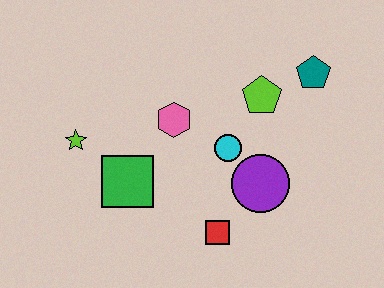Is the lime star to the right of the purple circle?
No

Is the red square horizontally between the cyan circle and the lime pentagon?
No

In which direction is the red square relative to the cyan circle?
The red square is below the cyan circle.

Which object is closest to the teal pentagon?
The lime pentagon is closest to the teal pentagon.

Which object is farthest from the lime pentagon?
The lime star is farthest from the lime pentagon.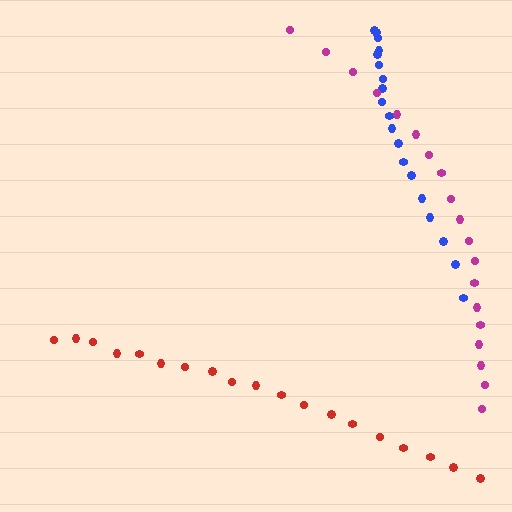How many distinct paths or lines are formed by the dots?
There are 3 distinct paths.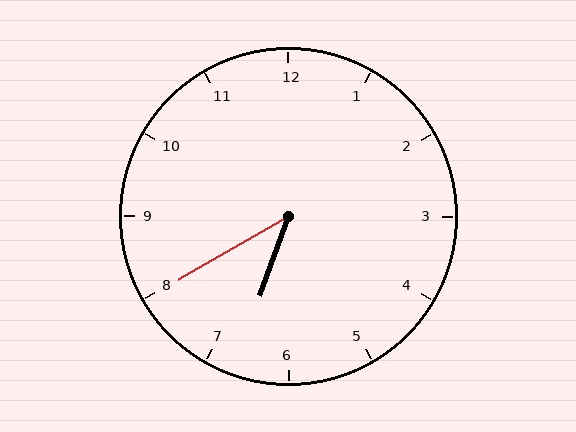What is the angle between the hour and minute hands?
Approximately 40 degrees.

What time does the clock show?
6:40.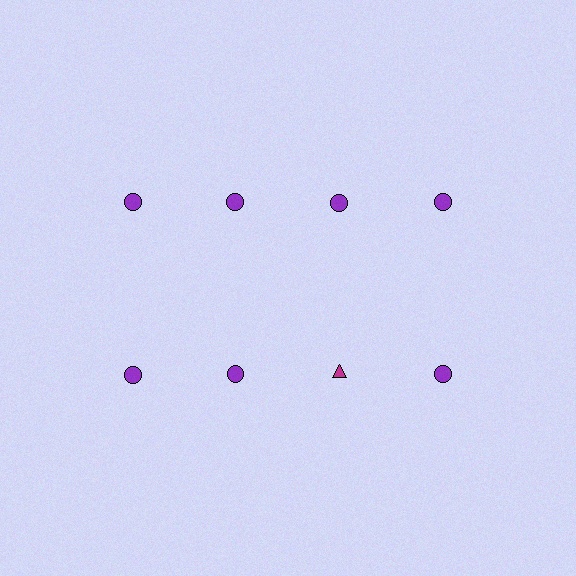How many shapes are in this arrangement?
There are 8 shapes arranged in a grid pattern.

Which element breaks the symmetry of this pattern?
The magenta triangle in the second row, center column breaks the symmetry. All other shapes are purple circles.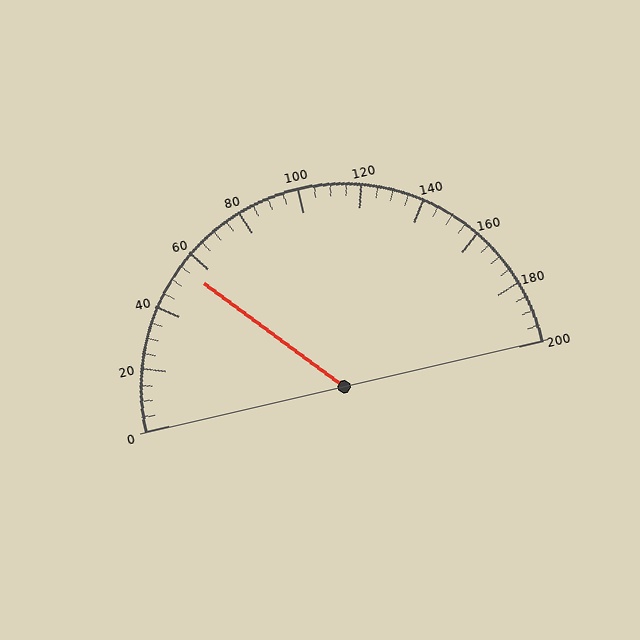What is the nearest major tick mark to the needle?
The nearest major tick mark is 60.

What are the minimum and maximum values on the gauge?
The gauge ranges from 0 to 200.